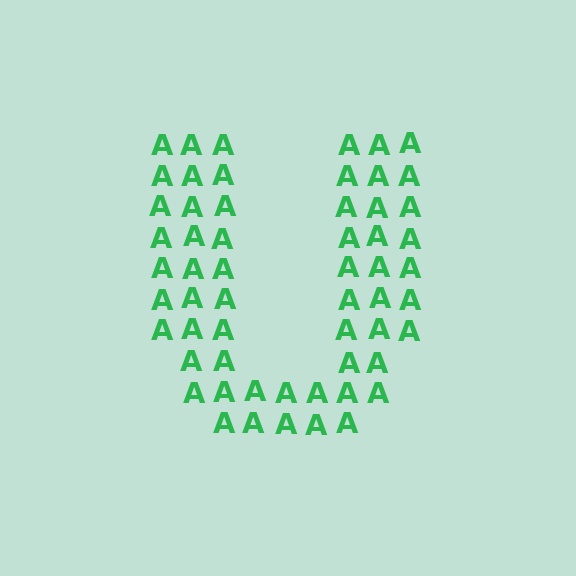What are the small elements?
The small elements are letter A's.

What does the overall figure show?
The overall figure shows the letter U.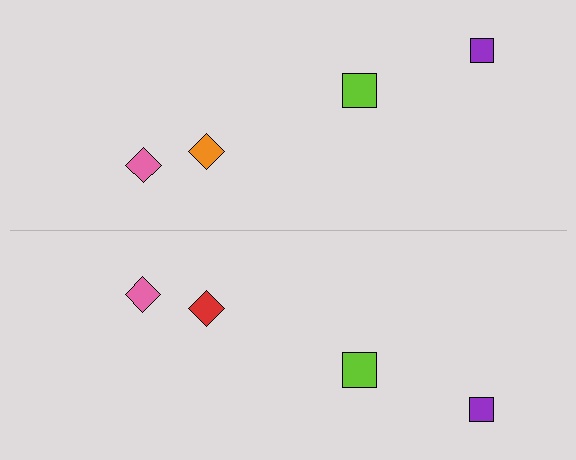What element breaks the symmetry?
The red diamond on the bottom side breaks the symmetry — its mirror counterpart is orange.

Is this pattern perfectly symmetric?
No, the pattern is not perfectly symmetric. The red diamond on the bottom side breaks the symmetry — its mirror counterpart is orange.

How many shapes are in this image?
There are 8 shapes in this image.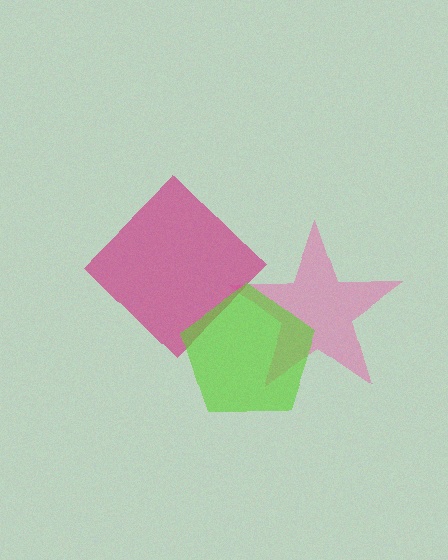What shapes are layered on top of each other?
The layered shapes are: a pink star, a magenta diamond, a lime pentagon.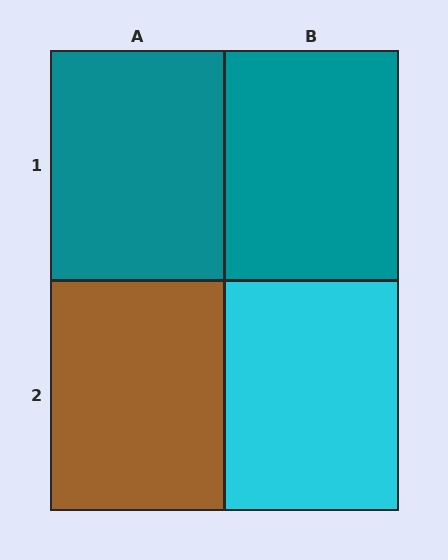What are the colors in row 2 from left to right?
Brown, cyan.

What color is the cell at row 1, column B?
Teal.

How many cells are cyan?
1 cell is cyan.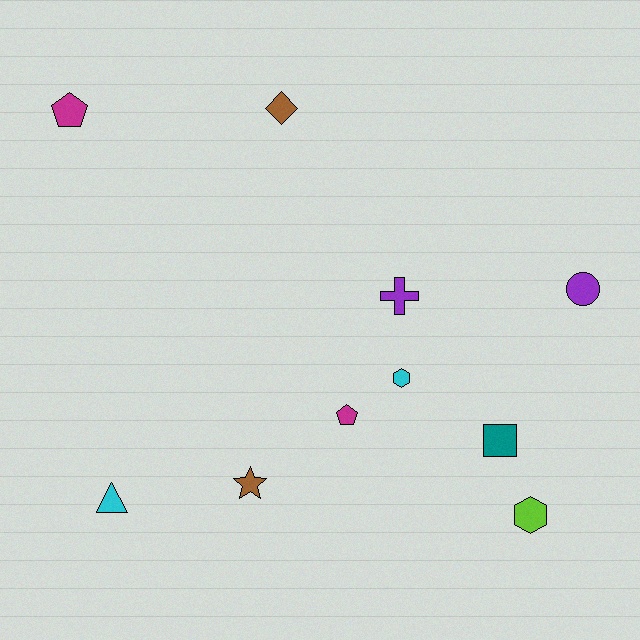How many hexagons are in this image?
There are 2 hexagons.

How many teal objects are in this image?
There is 1 teal object.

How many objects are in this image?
There are 10 objects.